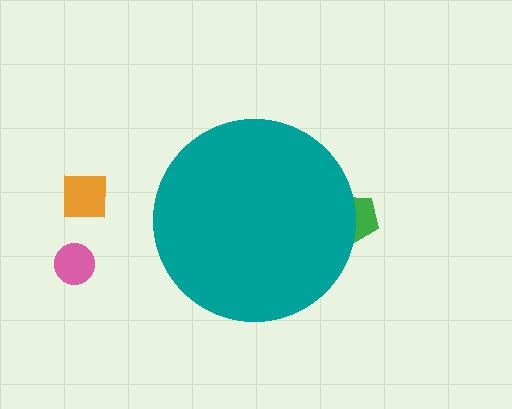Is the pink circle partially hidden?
No, the pink circle is fully visible.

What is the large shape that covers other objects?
A teal circle.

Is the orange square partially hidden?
No, the orange square is fully visible.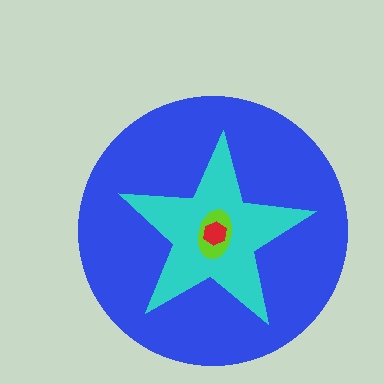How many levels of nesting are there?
4.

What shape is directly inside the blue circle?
The cyan star.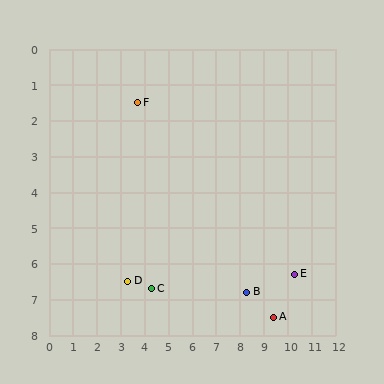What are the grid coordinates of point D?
Point D is at approximately (3.3, 6.5).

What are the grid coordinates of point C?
Point C is at approximately (4.3, 6.7).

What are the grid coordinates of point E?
Point E is at approximately (10.3, 6.3).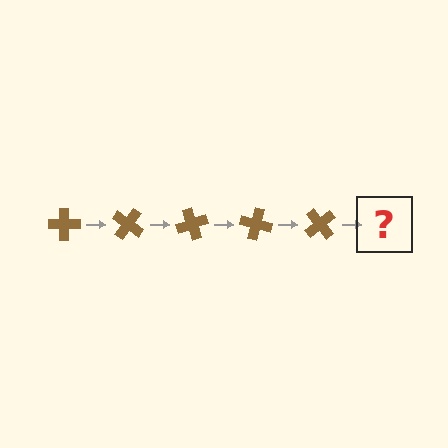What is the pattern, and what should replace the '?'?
The pattern is that the cross rotates 35 degrees each step. The '?' should be a brown cross rotated 175 degrees.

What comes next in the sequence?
The next element should be a brown cross rotated 175 degrees.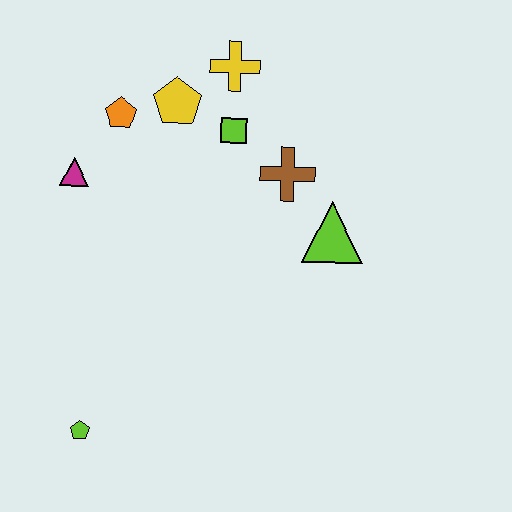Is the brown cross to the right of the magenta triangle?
Yes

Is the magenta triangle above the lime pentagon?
Yes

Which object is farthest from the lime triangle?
The lime pentagon is farthest from the lime triangle.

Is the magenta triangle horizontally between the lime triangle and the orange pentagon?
No